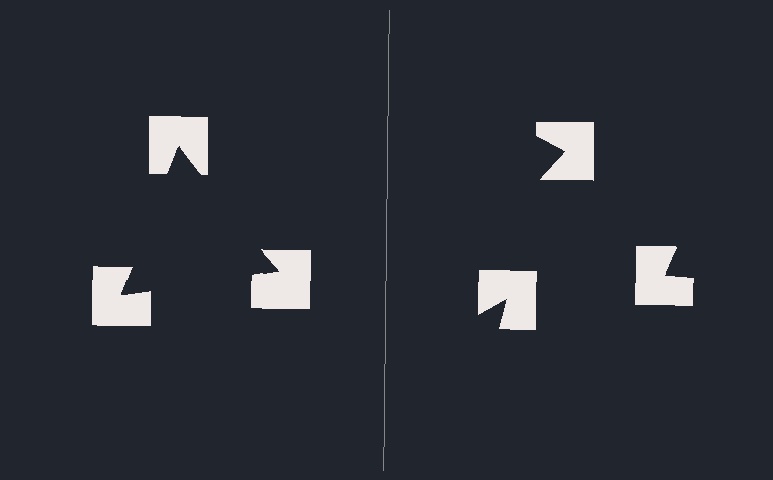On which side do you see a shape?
An illusory triangle appears on the left side. On the right side the wedge cuts are rotated, so no coherent shape forms.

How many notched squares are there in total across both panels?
6 — 3 on each side.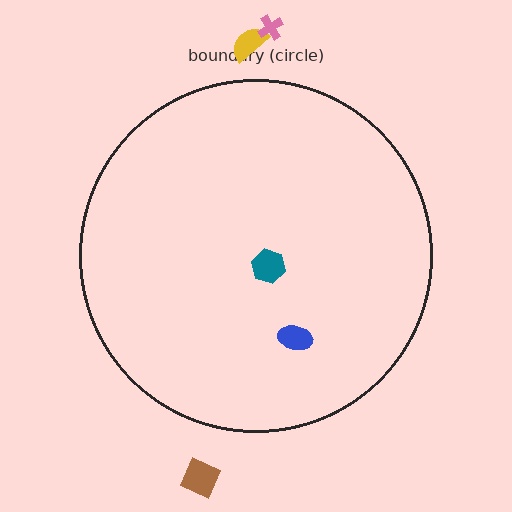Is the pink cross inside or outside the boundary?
Outside.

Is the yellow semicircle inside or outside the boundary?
Outside.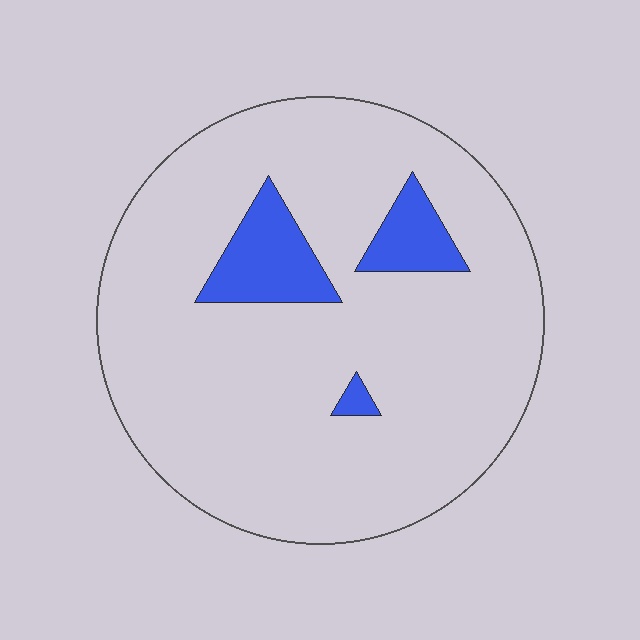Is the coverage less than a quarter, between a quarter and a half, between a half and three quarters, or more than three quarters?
Less than a quarter.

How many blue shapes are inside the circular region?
3.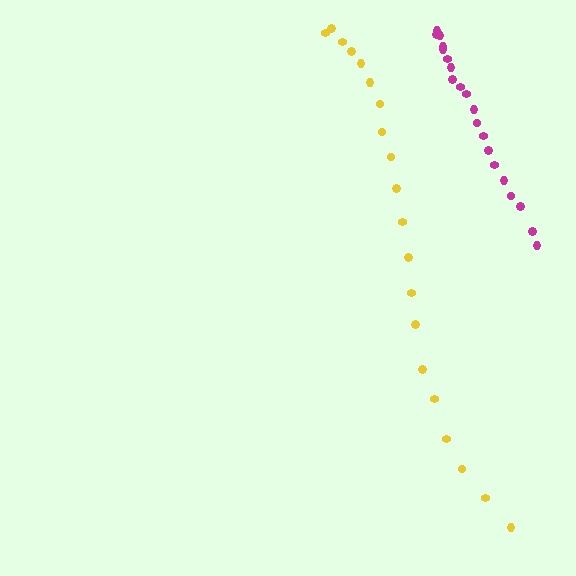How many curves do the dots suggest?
There are 2 distinct paths.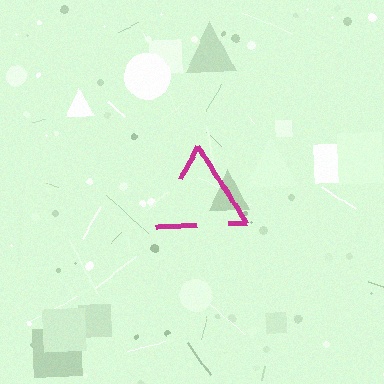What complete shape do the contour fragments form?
The contour fragments form a triangle.